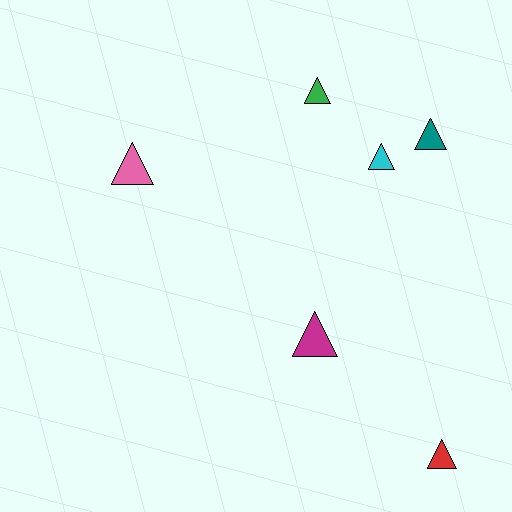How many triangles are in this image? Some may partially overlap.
There are 6 triangles.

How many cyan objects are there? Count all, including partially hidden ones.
There is 1 cyan object.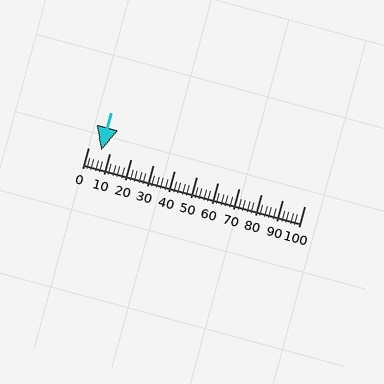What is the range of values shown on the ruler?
The ruler shows values from 0 to 100.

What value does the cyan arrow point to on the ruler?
The cyan arrow points to approximately 6.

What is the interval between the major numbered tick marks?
The major tick marks are spaced 10 units apart.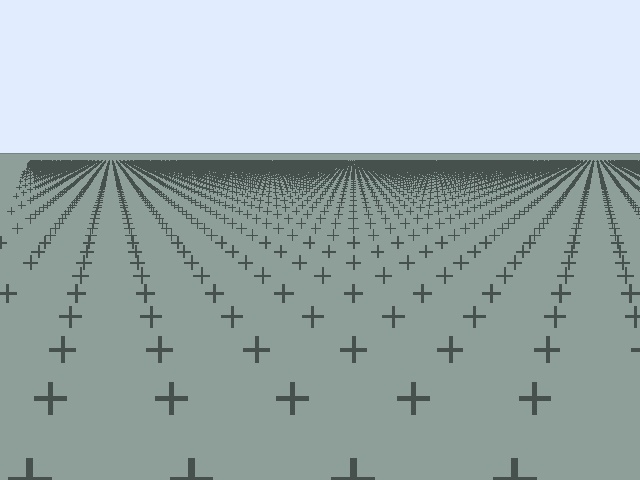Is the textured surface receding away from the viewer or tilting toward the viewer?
The surface is receding away from the viewer. Texture elements get smaller and denser toward the top.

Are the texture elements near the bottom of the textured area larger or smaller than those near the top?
Larger. Near the bottom, elements are closer to the viewer and appear at a bigger on-screen size.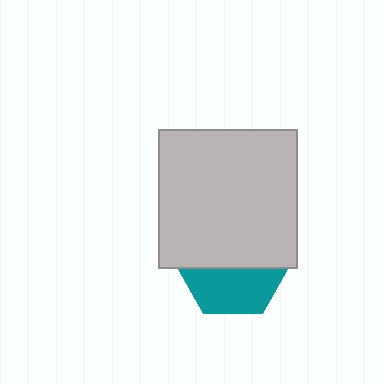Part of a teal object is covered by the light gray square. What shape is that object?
It is a hexagon.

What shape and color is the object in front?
The object in front is a light gray square.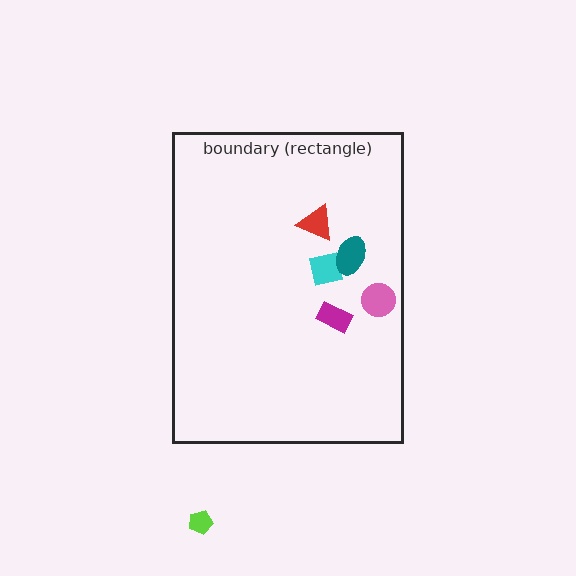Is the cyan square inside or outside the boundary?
Inside.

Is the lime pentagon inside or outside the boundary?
Outside.